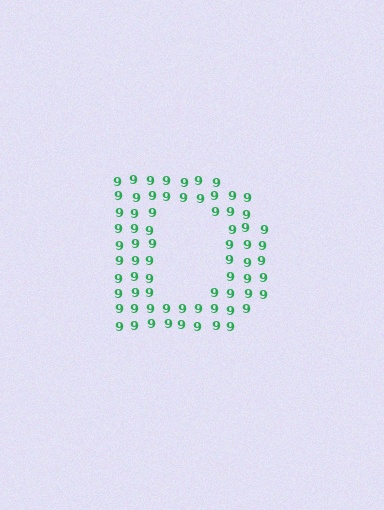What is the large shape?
The large shape is the letter D.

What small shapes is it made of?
It is made of small digit 9's.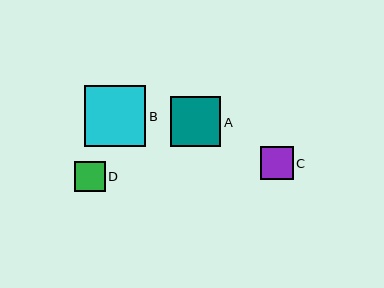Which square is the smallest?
Square D is the smallest with a size of approximately 30 pixels.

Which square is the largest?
Square B is the largest with a size of approximately 62 pixels.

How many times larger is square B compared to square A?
Square B is approximately 1.2 times the size of square A.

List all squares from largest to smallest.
From largest to smallest: B, A, C, D.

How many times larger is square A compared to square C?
Square A is approximately 1.5 times the size of square C.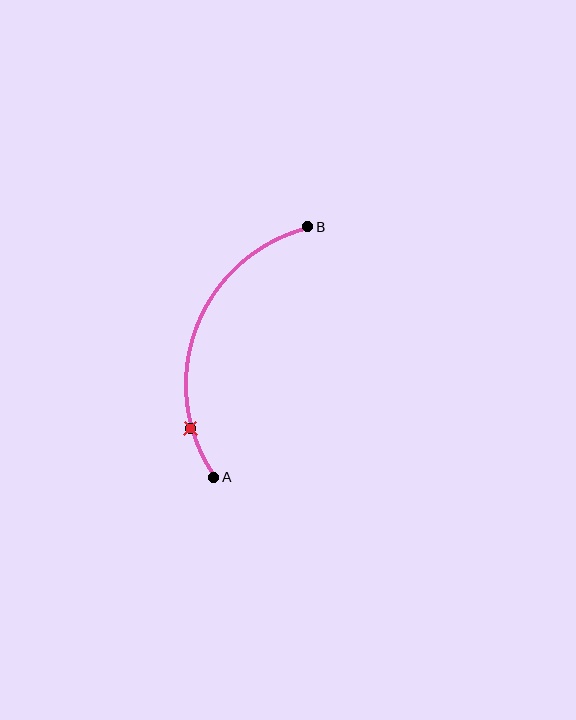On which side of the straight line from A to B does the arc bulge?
The arc bulges to the left of the straight line connecting A and B.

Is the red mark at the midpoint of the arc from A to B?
No. The red mark lies on the arc but is closer to endpoint A. The arc midpoint would be at the point on the curve equidistant along the arc from both A and B.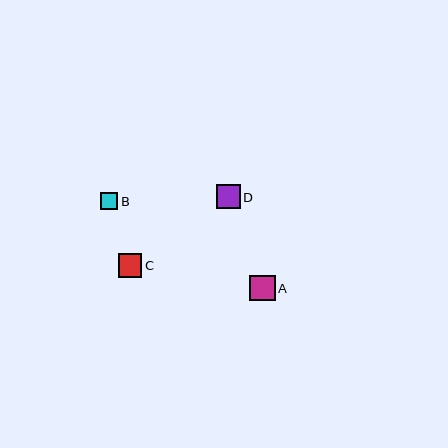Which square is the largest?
Square A is the largest with a size of approximately 26 pixels.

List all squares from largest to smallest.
From largest to smallest: A, C, D, B.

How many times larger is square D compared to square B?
Square D is approximately 1.4 times the size of square B.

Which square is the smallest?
Square B is the smallest with a size of approximately 17 pixels.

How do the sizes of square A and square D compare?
Square A and square D are approximately the same size.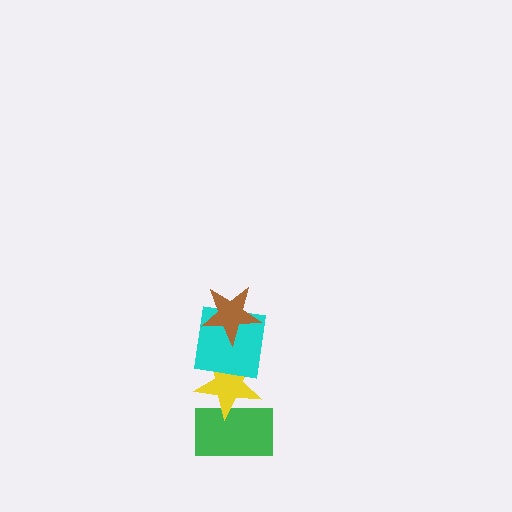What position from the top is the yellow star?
The yellow star is 3rd from the top.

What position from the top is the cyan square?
The cyan square is 2nd from the top.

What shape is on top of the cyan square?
The brown star is on top of the cyan square.